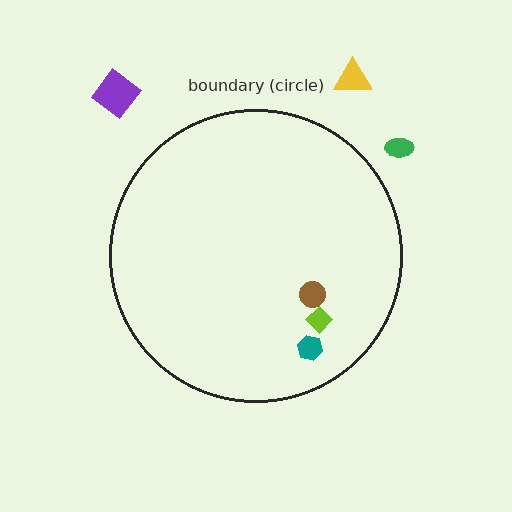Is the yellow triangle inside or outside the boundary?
Outside.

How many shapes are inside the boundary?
3 inside, 3 outside.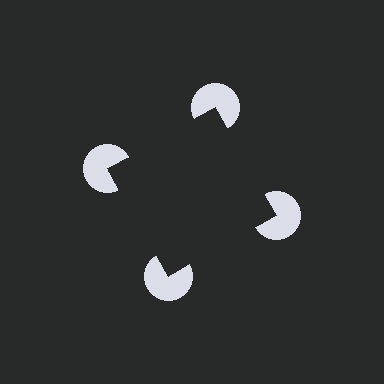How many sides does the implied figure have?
4 sides.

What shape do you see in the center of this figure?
An illusory square — its edges are inferred from the aligned wedge cuts in the pac-man discs, not physically drawn.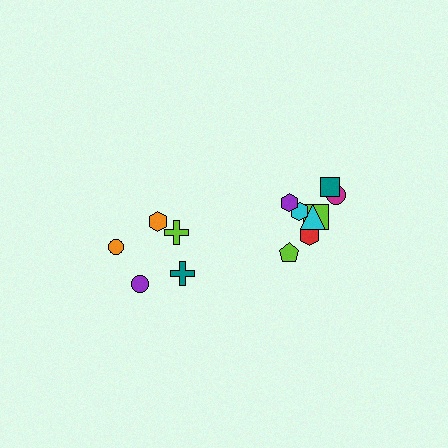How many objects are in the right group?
There are 8 objects.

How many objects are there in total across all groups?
There are 13 objects.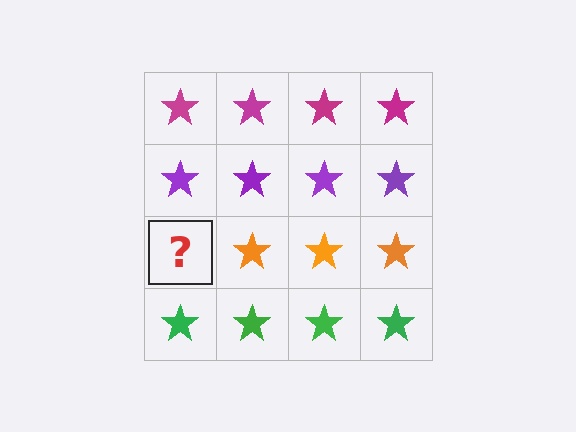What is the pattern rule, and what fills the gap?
The rule is that each row has a consistent color. The gap should be filled with an orange star.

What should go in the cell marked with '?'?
The missing cell should contain an orange star.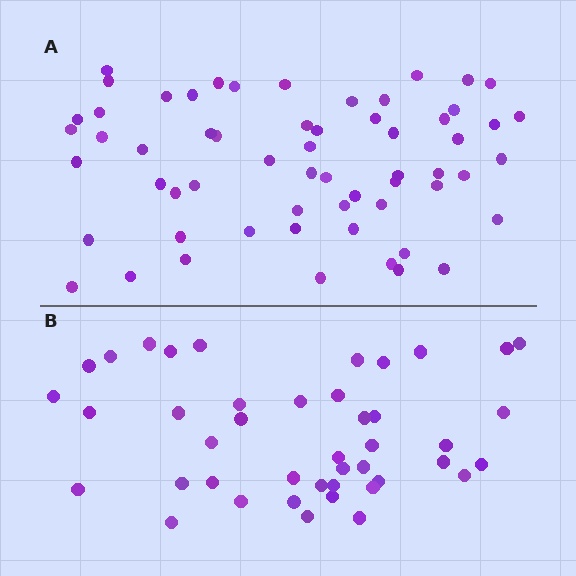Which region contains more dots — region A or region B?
Region A (the top region) has more dots.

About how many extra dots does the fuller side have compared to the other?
Region A has approximately 15 more dots than region B.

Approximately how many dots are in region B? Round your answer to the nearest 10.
About 40 dots. (The exact count is 43, which rounds to 40.)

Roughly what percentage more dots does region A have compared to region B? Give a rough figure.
About 40% more.